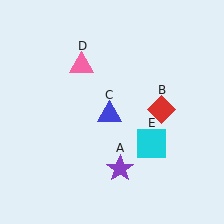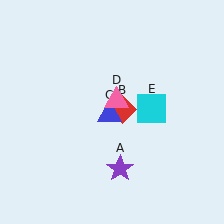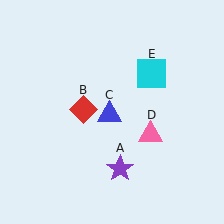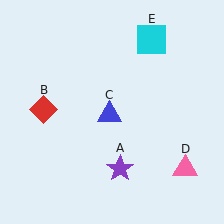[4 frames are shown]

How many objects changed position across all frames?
3 objects changed position: red diamond (object B), pink triangle (object D), cyan square (object E).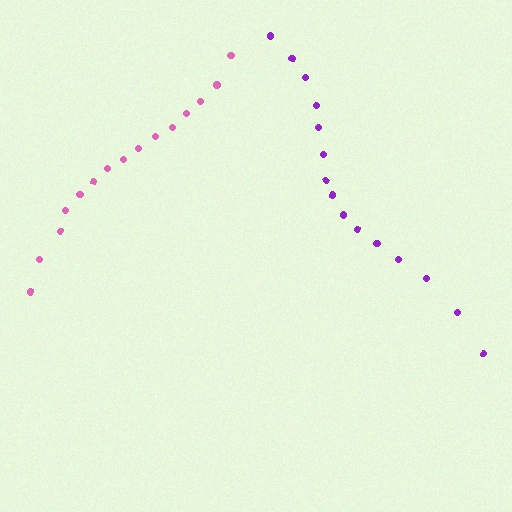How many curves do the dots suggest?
There are 2 distinct paths.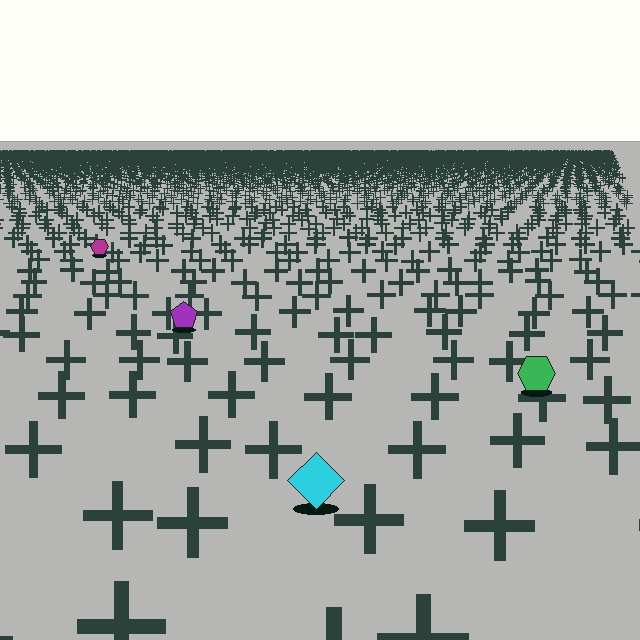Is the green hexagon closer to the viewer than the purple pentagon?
Yes. The green hexagon is closer — you can tell from the texture gradient: the ground texture is coarser near it.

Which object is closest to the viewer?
The cyan diamond is closest. The texture marks near it are larger and more spread out.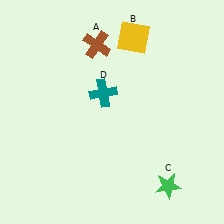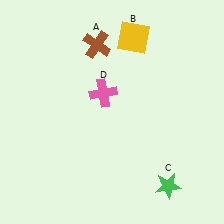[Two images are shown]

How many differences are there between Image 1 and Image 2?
There is 1 difference between the two images.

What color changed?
The cross (D) changed from teal in Image 1 to pink in Image 2.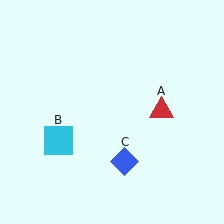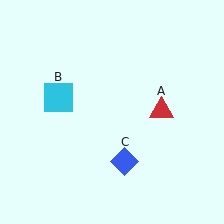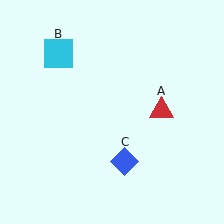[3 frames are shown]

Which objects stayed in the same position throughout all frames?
Red triangle (object A) and blue diamond (object C) remained stationary.